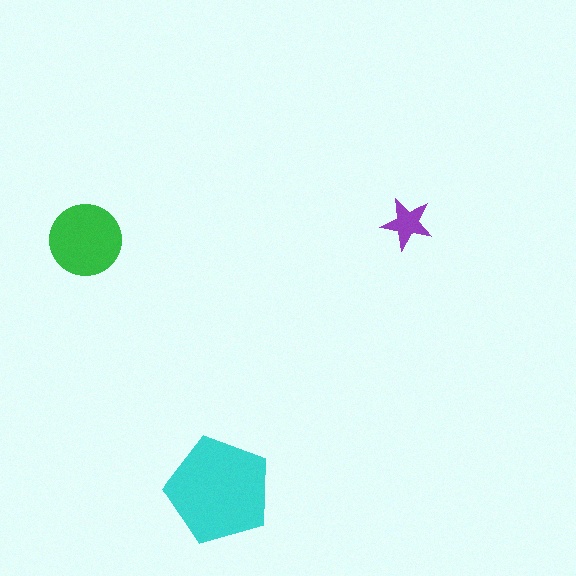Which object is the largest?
The cyan pentagon.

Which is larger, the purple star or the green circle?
The green circle.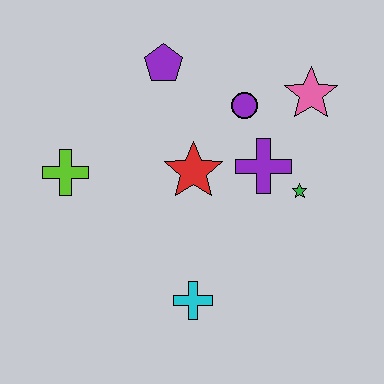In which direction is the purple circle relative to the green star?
The purple circle is above the green star.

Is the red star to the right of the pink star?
No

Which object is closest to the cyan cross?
The red star is closest to the cyan cross.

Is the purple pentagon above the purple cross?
Yes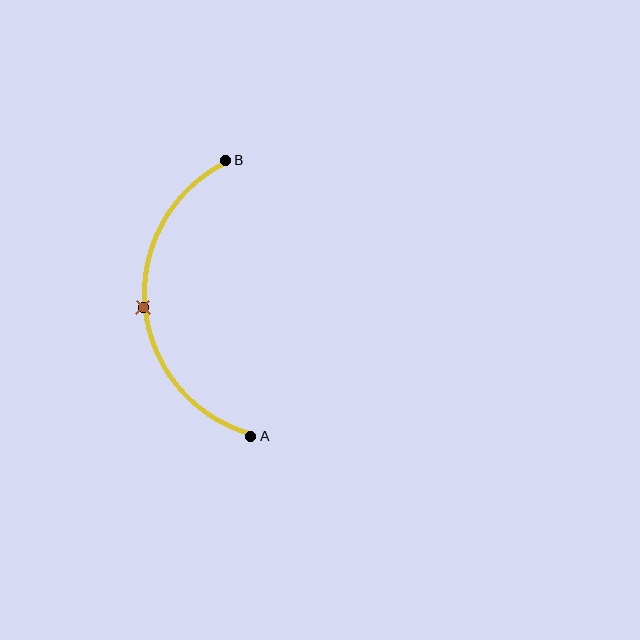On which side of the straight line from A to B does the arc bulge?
The arc bulges to the left of the straight line connecting A and B.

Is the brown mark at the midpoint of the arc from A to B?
Yes. The brown mark lies on the arc at equal arc-length from both A and B — it is the arc midpoint.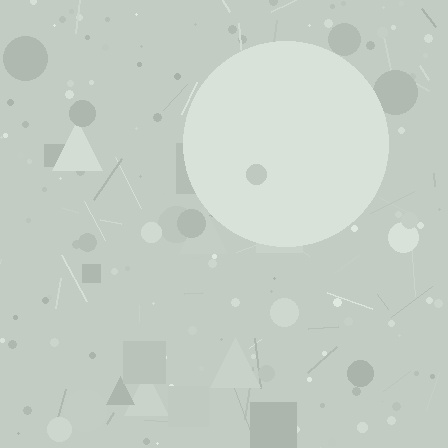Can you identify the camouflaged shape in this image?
The camouflaged shape is a circle.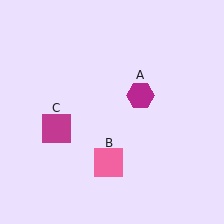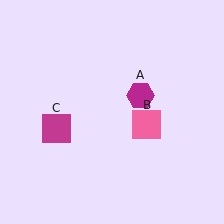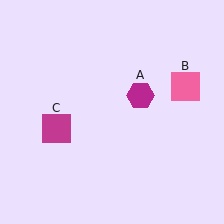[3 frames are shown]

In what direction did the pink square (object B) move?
The pink square (object B) moved up and to the right.